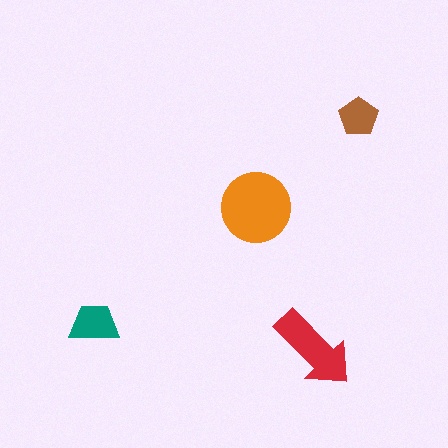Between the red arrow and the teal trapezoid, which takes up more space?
The red arrow.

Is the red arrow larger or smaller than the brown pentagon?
Larger.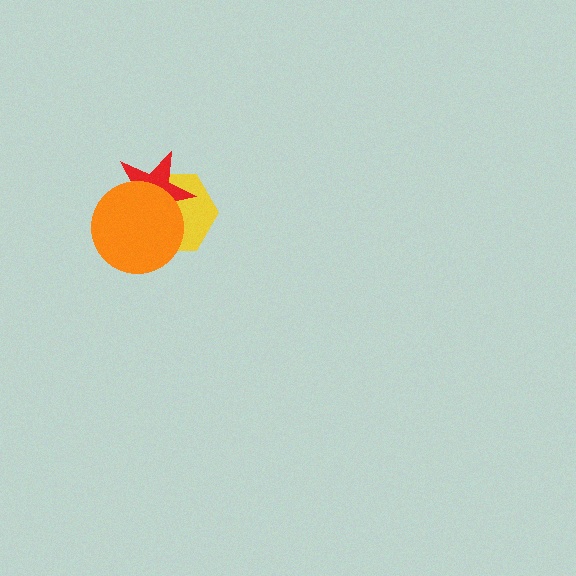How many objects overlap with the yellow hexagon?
2 objects overlap with the yellow hexagon.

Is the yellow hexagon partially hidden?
Yes, it is partially covered by another shape.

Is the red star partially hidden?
Yes, it is partially covered by another shape.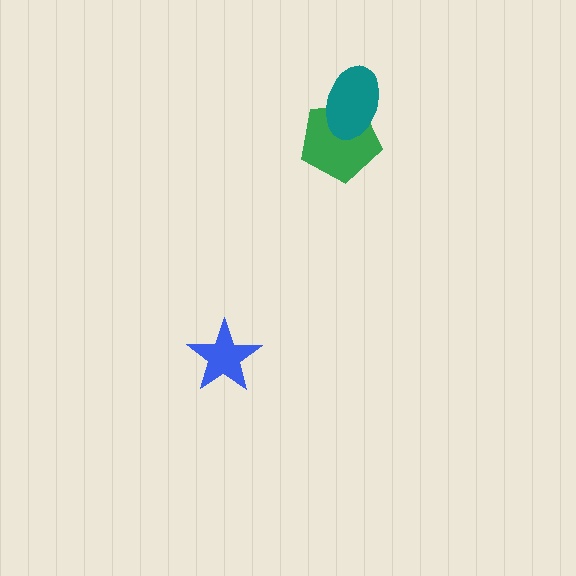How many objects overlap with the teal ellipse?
1 object overlaps with the teal ellipse.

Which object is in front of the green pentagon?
The teal ellipse is in front of the green pentagon.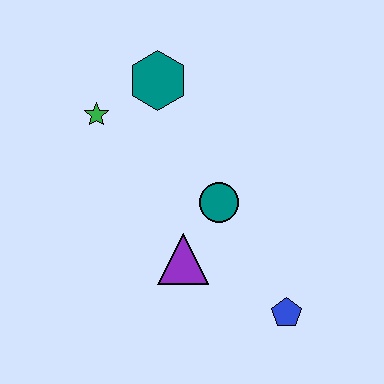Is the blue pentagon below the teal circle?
Yes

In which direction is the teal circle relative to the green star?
The teal circle is to the right of the green star.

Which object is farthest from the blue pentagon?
The green star is farthest from the blue pentagon.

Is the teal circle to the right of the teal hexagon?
Yes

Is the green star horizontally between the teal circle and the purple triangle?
No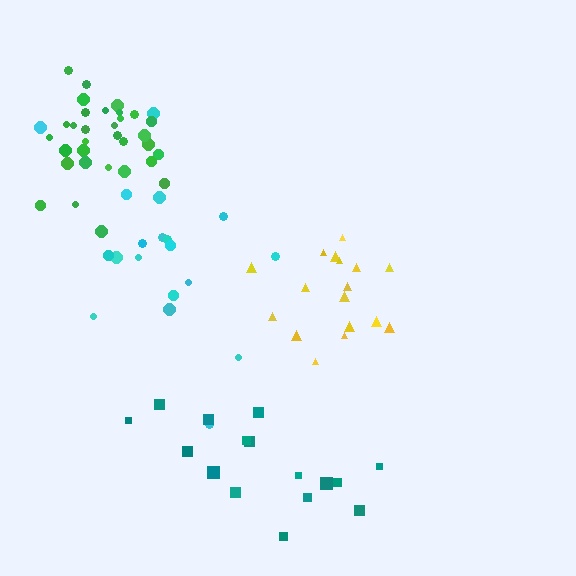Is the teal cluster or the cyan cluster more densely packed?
Cyan.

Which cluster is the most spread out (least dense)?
Teal.